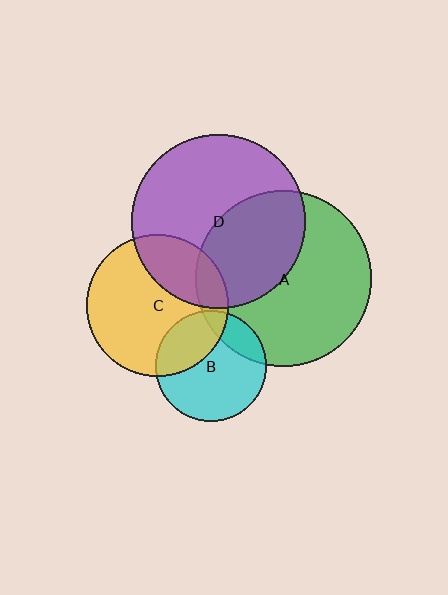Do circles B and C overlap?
Yes.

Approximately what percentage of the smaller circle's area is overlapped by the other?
Approximately 30%.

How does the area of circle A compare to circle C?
Approximately 1.5 times.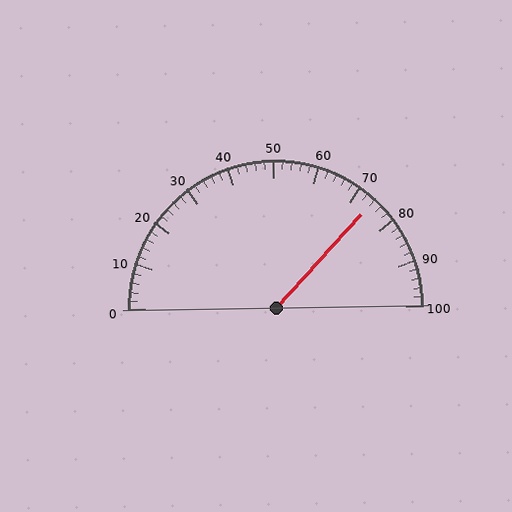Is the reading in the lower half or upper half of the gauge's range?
The reading is in the upper half of the range (0 to 100).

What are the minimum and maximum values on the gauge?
The gauge ranges from 0 to 100.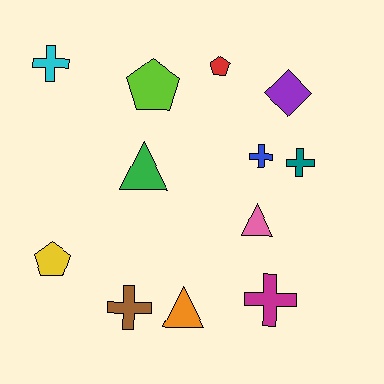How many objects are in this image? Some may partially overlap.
There are 12 objects.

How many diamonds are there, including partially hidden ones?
There is 1 diamond.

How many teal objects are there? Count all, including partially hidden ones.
There is 1 teal object.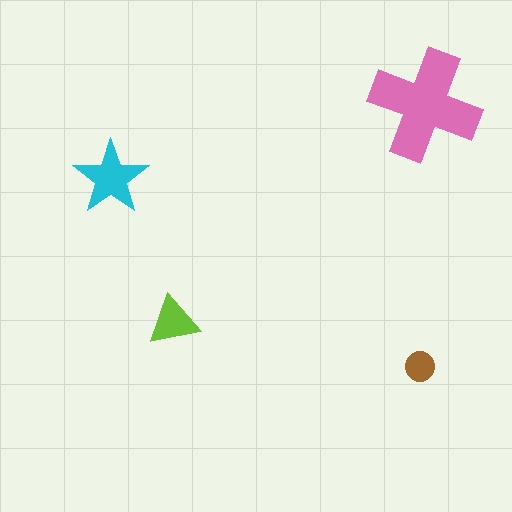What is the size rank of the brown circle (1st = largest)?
4th.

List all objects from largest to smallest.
The pink cross, the cyan star, the lime triangle, the brown circle.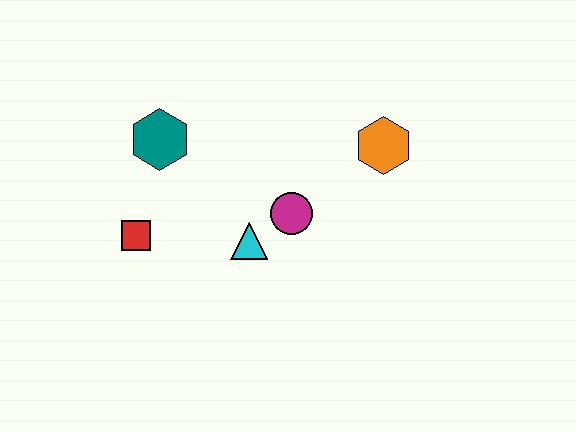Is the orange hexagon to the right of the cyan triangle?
Yes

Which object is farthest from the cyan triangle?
The orange hexagon is farthest from the cyan triangle.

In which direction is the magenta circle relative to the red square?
The magenta circle is to the right of the red square.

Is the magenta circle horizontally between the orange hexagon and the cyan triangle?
Yes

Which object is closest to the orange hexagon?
The magenta circle is closest to the orange hexagon.